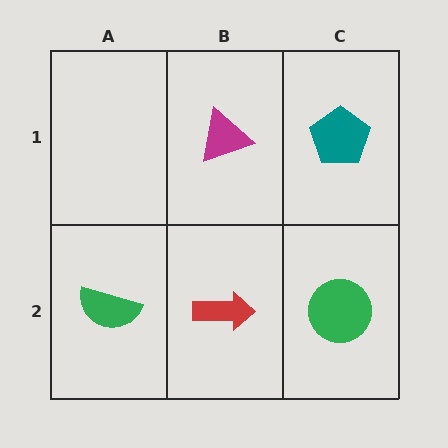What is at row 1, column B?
A magenta triangle.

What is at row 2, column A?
A green semicircle.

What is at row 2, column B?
A red arrow.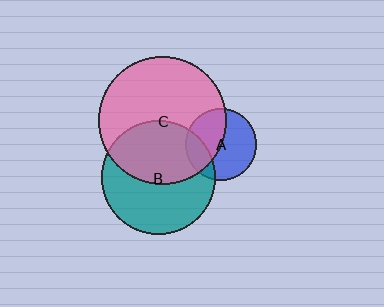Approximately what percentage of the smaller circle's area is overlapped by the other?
Approximately 20%.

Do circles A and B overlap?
Yes.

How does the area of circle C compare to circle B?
Approximately 1.3 times.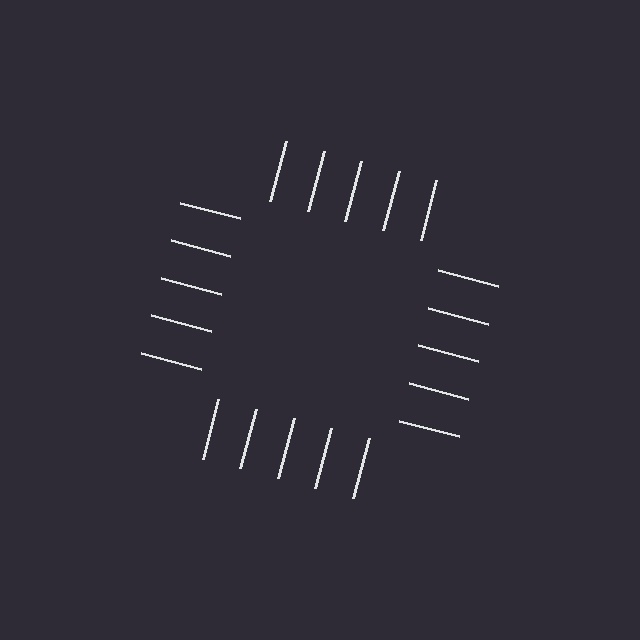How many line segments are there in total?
20 — 5 along each of the 4 edges.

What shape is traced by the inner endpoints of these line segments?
An illusory square — the line segments terminate on its edges but no continuous stroke is drawn.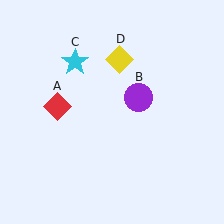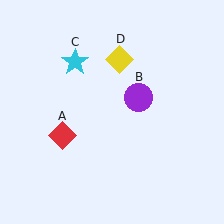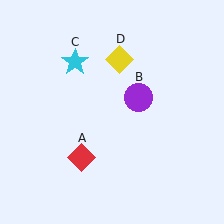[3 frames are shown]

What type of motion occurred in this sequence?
The red diamond (object A) rotated counterclockwise around the center of the scene.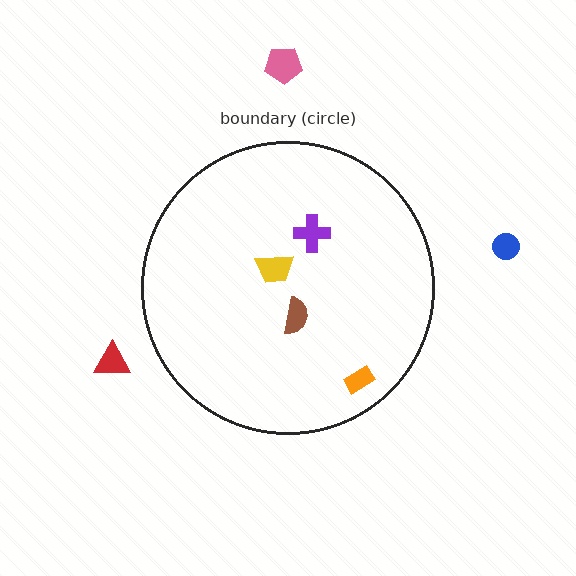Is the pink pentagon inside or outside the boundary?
Outside.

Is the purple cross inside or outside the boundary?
Inside.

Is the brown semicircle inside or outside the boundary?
Inside.